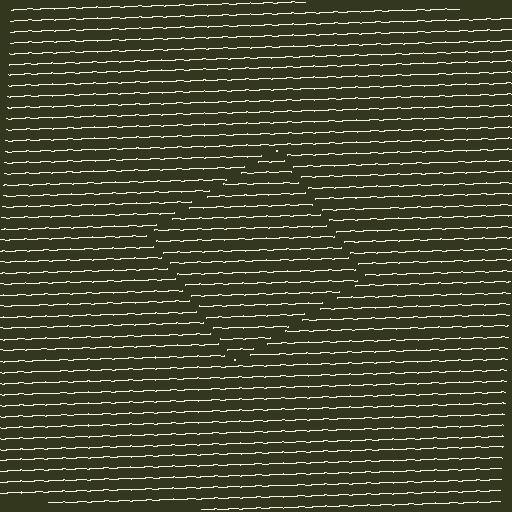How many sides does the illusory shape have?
4 sides — the line-ends trace a square.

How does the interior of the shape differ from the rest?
The interior of the shape contains the same grating, shifted by half a period — the contour is defined by the phase discontinuity where line-ends from the inner and outer gratings abut.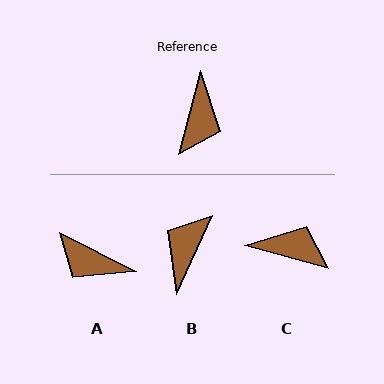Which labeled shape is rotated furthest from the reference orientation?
B, about 171 degrees away.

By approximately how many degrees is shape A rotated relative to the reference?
Approximately 103 degrees clockwise.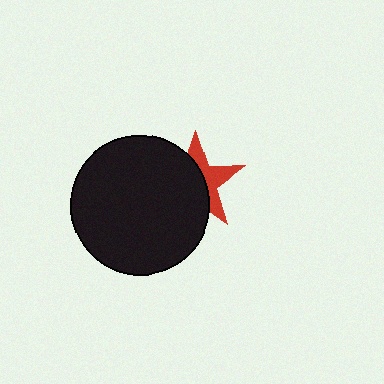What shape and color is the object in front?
The object in front is a black circle.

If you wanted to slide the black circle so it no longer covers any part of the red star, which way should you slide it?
Slide it left — that is the most direct way to separate the two shapes.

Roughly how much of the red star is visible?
A small part of it is visible (roughly 42%).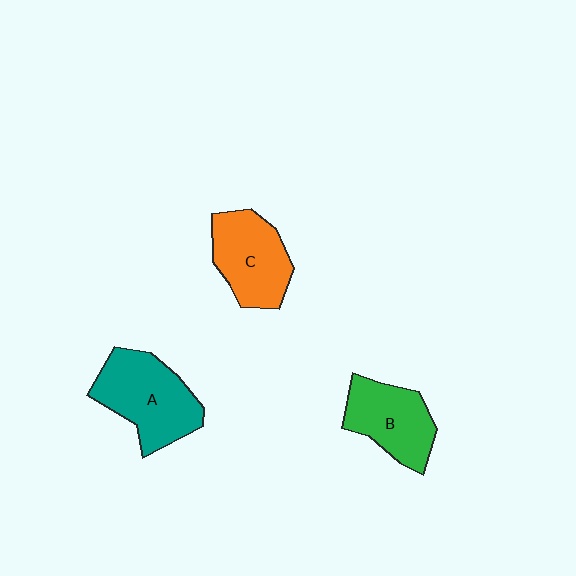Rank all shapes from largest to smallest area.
From largest to smallest: A (teal), C (orange), B (green).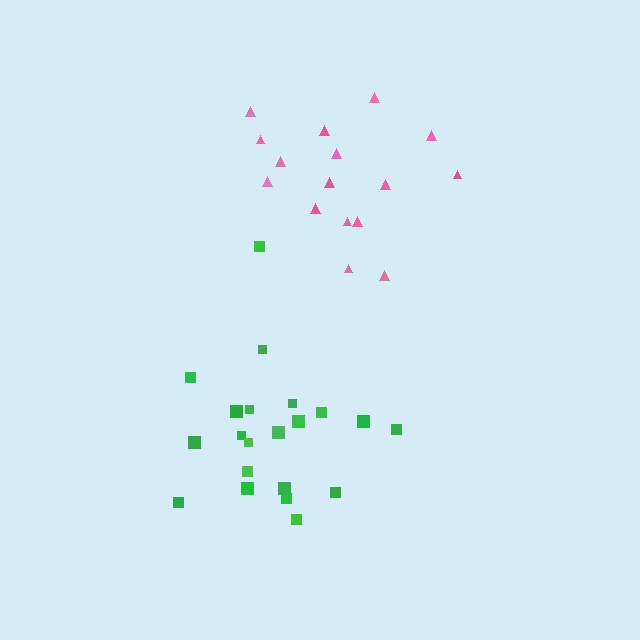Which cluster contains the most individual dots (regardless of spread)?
Green (21).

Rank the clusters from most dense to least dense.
green, pink.